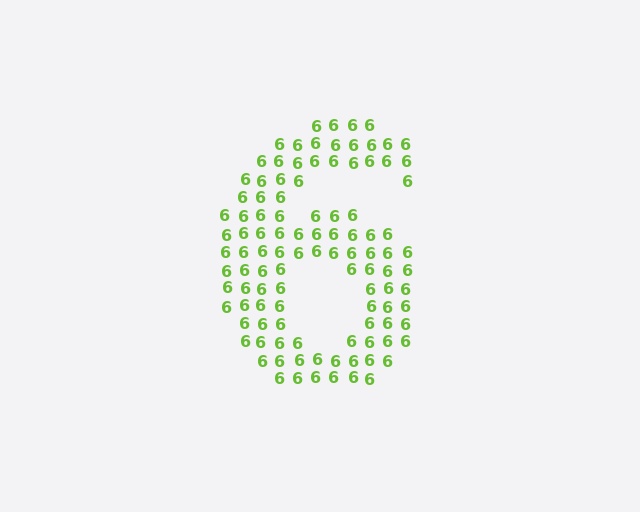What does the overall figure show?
The overall figure shows the digit 6.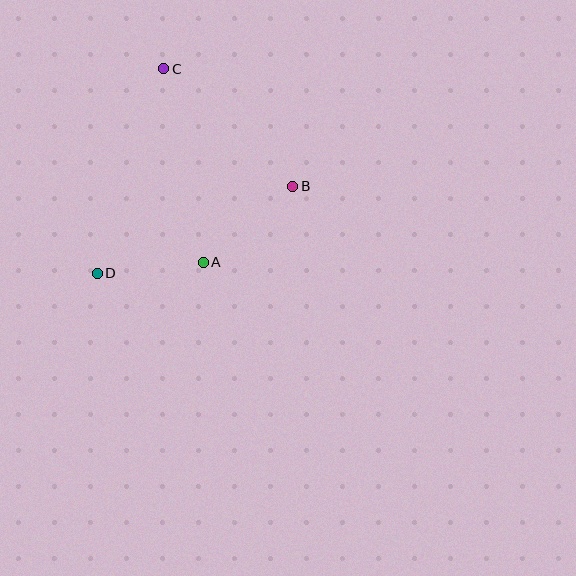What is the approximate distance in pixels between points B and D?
The distance between B and D is approximately 214 pixels.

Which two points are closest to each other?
Points A and D are closest to each other.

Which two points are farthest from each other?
Points C and D are farthest from each other.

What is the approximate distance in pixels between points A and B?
The distance between A and B is approximately 117 pixels.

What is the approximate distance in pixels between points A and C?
The distance between A and C is approximately 197 pixels.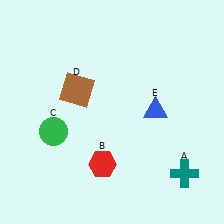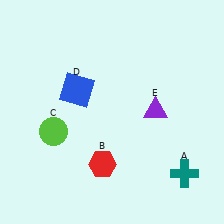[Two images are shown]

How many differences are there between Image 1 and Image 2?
There are 3 differences between the two images.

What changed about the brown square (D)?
In Image 1, D is brown. In Image 2, it changed to blue.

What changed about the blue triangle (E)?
In Image 1, E is blue. In Image 2, it changed to purple.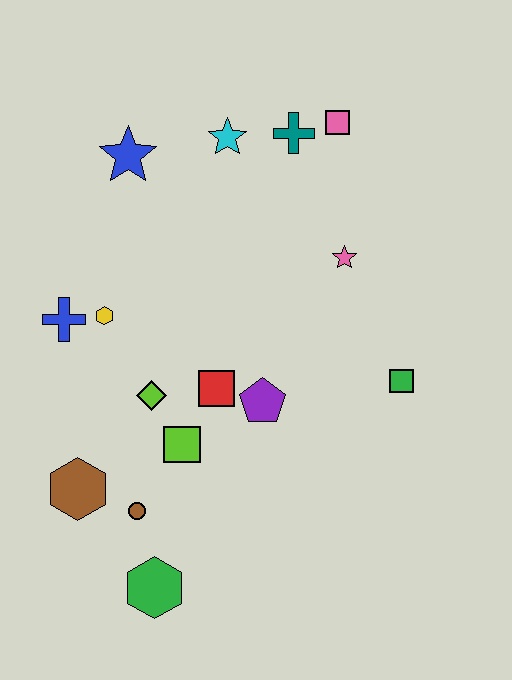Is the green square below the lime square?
No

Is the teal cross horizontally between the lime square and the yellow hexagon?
No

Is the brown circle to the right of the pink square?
No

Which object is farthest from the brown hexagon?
The pink square is farthest from the brown hexagon.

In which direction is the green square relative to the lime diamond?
The green square is to the right of the lime diamond.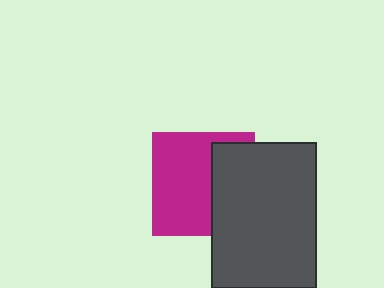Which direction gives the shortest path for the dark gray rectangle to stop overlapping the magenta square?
Moving right gives the shortest separation.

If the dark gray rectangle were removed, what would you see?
You would see the complete magenta square.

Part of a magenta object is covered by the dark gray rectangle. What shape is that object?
It is a square.